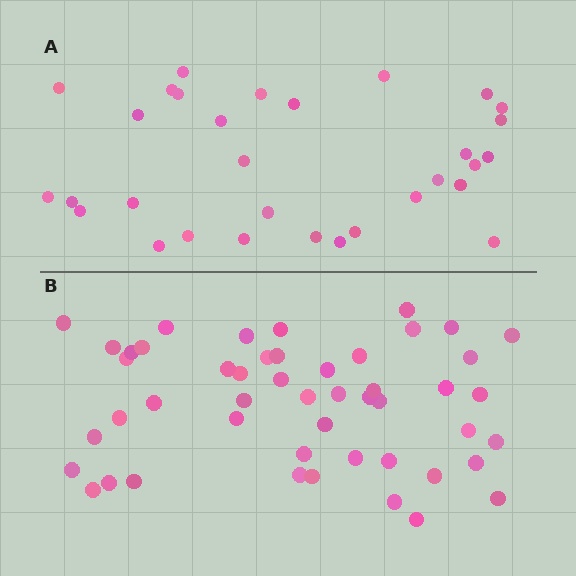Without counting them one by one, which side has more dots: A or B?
Region B (the bottom region) has more dots.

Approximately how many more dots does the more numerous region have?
Region B has approximately 20 more dots than region A.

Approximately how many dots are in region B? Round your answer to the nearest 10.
About 50 dots. (The exact count is 49, which rounds to 50.)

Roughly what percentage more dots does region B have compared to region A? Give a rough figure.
About 60% more.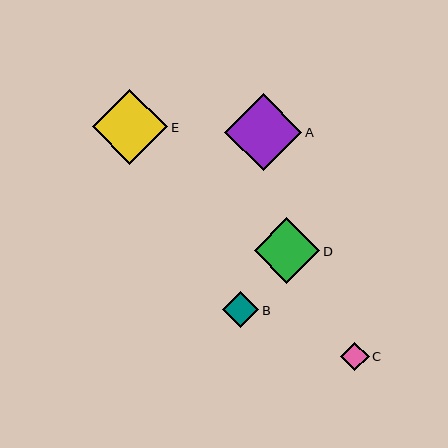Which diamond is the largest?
Diamond A is the largest with a size of approximately 77 pixels.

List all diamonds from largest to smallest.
From largest to smallest: A, E, D, B, C.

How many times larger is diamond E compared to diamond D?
Diamond E is approximately 1.2 times the size of diamond D.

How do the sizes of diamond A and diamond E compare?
Diamond A and diamond E are approximately the same size.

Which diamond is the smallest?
Diamond C is the smallest with a size of approximately 29 pixels.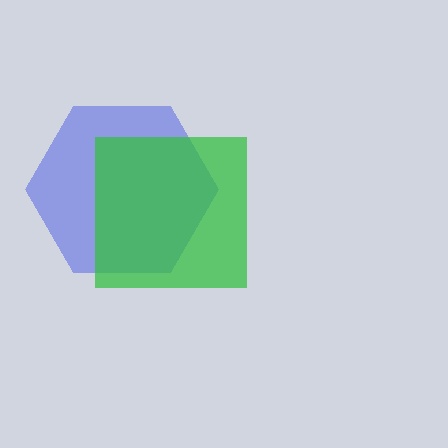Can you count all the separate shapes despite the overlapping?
Yes, there are 2 separate shapes.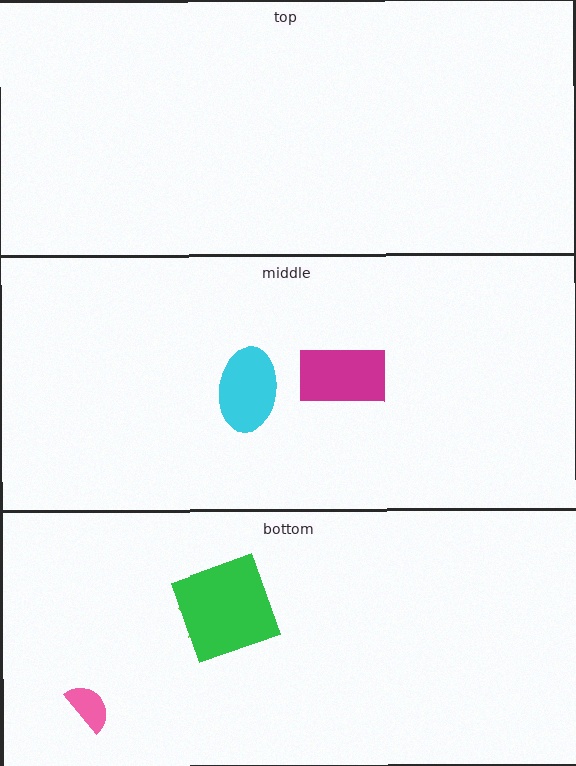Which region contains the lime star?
The bottom region.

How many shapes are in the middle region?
2.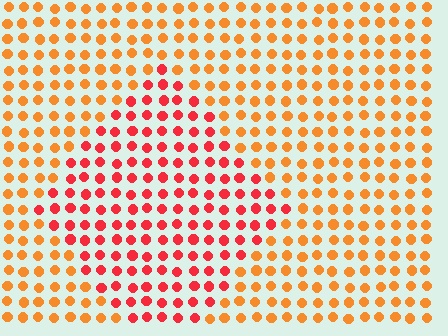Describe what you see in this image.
The image is filled with small orange elements in a uniform arrangement. A diamond-shaped region is visible where the elements are tinted to a slightly different hue, forming a subtle color boundary.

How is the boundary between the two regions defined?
The boundary is defined purely by a slight shift in hue (about 34 degrees). Spacing, size, and orientation are identical on both sides.